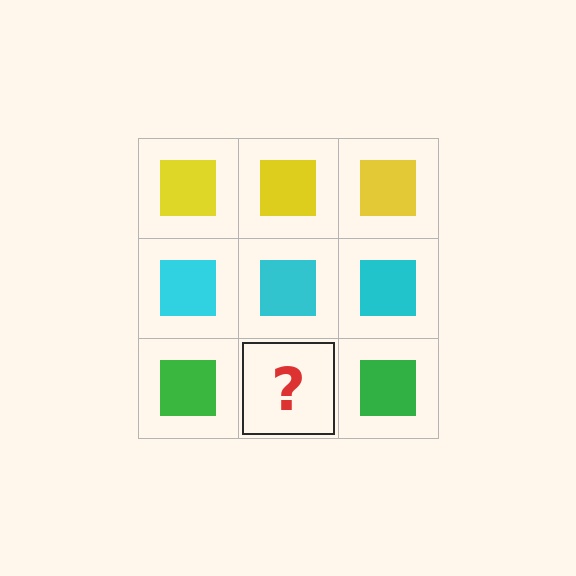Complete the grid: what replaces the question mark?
The question mark should be replaced with a green square.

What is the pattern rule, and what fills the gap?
The rule is that each row has a consistent color. The gap should be filled with a green square.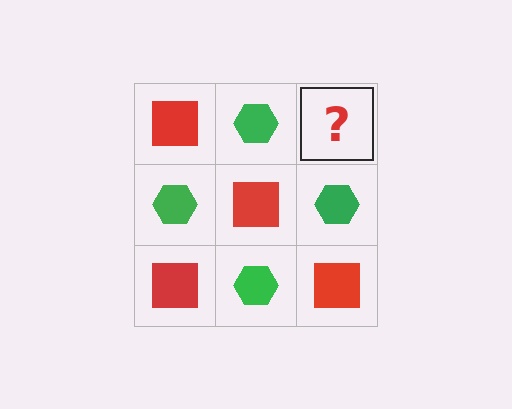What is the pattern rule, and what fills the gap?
The rule is that it alternates red square and green hexagon in a checkerboard pattern. The gap should be filled with a red square.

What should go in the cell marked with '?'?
The missing cell should contain a red square.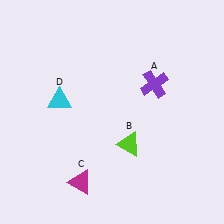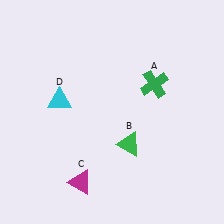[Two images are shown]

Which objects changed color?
A changed from purple to green. B changed from lime to green.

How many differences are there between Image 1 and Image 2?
There are 2 differences between the two images.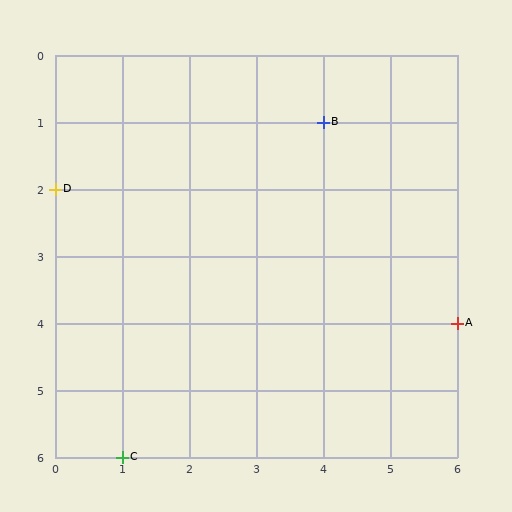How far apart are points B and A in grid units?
Points B and A are 2 columns and 3 rows apart (about 3.6 grid units diagonally).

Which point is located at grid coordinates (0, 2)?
Point D is at (0, 2).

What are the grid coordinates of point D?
Point D is at grid coordinates (0, 2).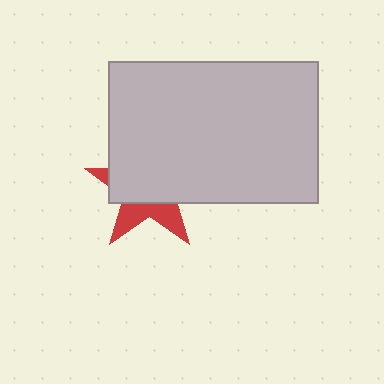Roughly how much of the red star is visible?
A small part of it is visible (roughly 35%).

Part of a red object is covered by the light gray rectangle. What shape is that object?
It is a star.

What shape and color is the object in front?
The object in front is a light gray rectangle.